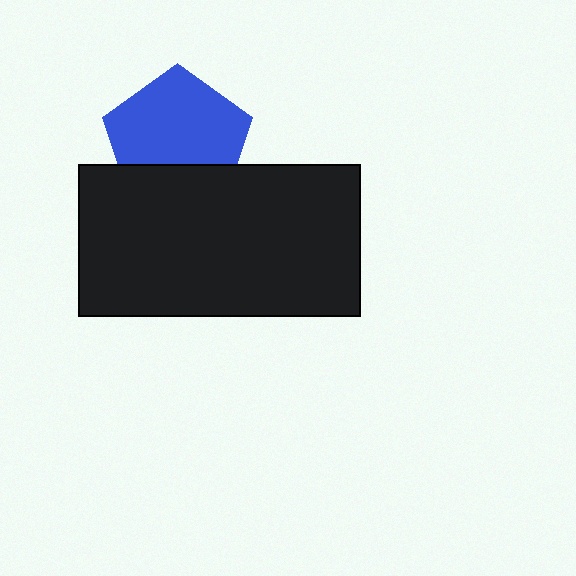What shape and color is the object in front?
The object in front is a black rectangle.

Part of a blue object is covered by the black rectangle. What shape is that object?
It is a pentagon.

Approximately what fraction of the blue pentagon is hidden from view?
Roughly 30% of the blue pentagon is hidden behind the black rectangle.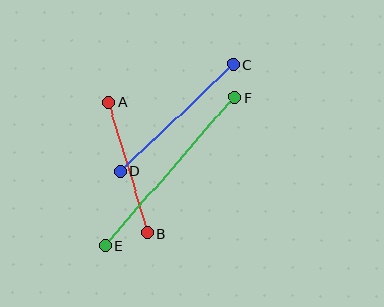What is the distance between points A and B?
The distance is approximately 137 pixels.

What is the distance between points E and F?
The distance is approximately 196 pixels.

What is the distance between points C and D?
The distance is approximately 156 pixels.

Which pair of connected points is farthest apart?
Points E and F are farthest apart.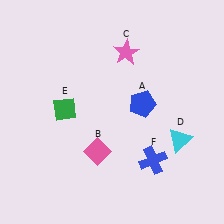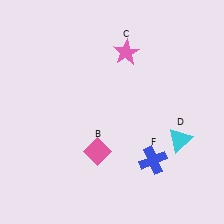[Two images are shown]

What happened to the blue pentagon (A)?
The blue pentagon (A) was removed in Image 2. It was in the top-right area of Image 1.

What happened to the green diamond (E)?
The green diamond (E) was removed in Image 2. It was in the top-left area of Image 1.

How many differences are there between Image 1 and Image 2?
There are 2 differences between the two images.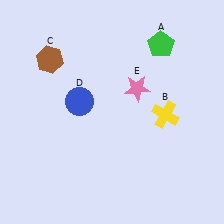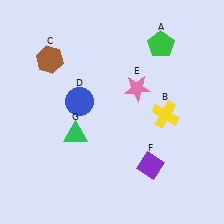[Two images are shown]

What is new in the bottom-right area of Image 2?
A purple diamond (F) was added in the bottom-right area of Image 2.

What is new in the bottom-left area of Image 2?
A green triangle (G) was added in the bottom-left area of Image 2.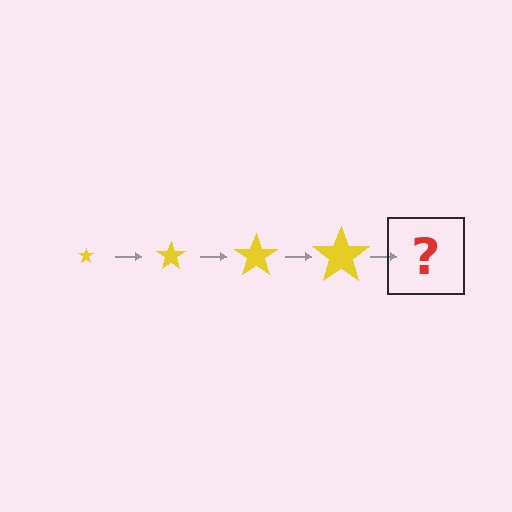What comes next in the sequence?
The next element should be a yellow star, larger than the previous one.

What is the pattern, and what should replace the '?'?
The pattern is that the star gets progressively larger each step. The '?' should be a yellow star, larger than the previous one.